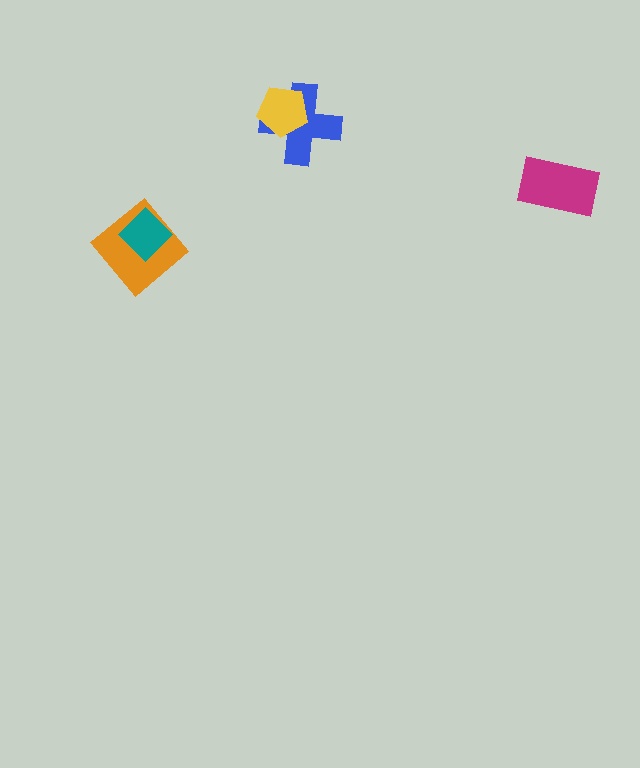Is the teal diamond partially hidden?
No, no other shape covers it.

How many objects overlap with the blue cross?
1 object overlaps with the blue cross.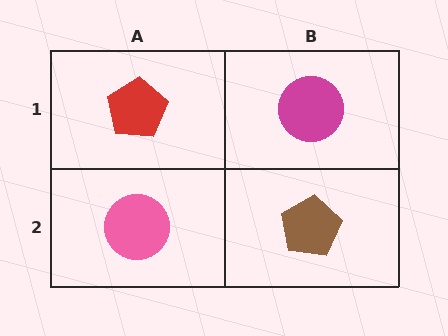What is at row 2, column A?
A pink circle.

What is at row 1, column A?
A red pentagon.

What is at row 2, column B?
A brown pentagon.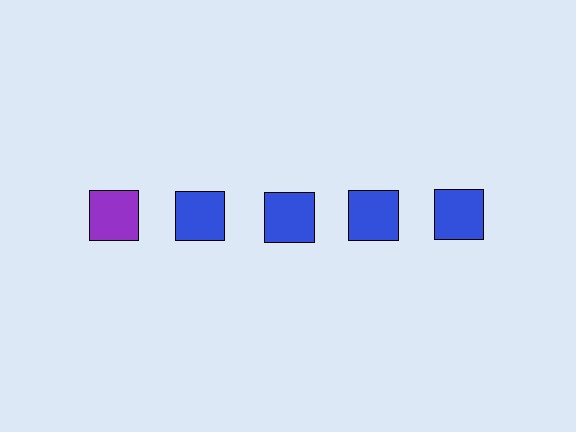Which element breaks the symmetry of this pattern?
The purple square in the top row, leftmost column breaks the symmetry. All other shapes are blue squares.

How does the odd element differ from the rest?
It has a different color: purple instead of blue.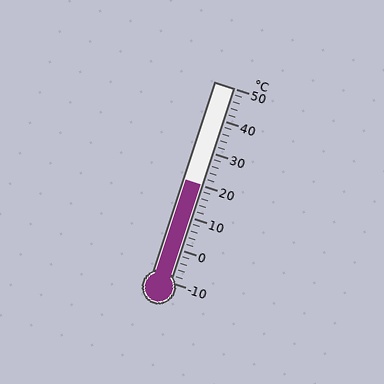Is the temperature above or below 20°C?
The temperature is at 20°C.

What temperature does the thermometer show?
The thermometer shows approximately 20°C.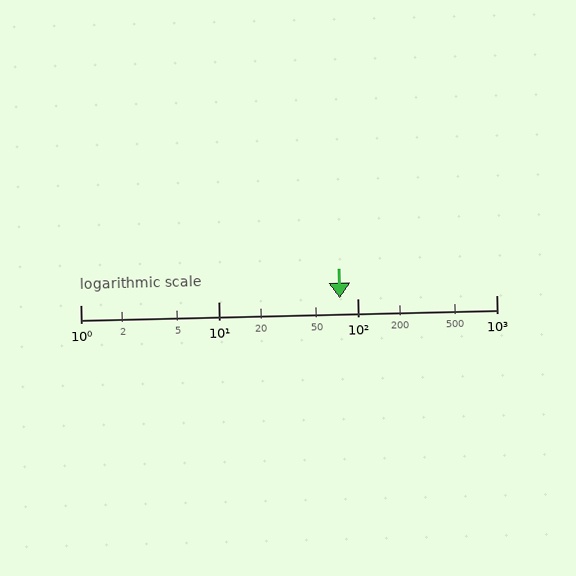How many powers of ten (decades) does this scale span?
The scale spans 3 decades, from 1 to 1000.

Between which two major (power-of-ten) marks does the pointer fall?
The pointer is between 10 and 100.